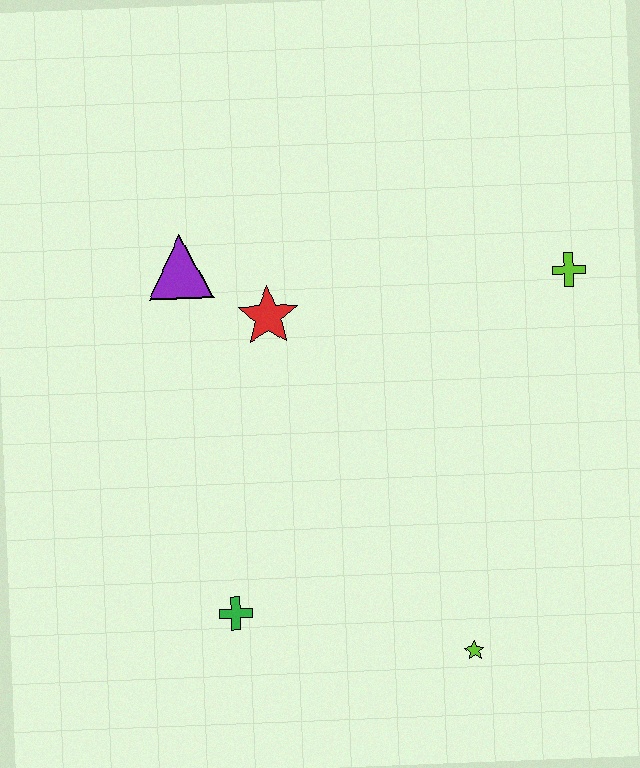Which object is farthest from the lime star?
The purple triangle is farthest from the lime star.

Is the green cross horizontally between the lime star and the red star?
No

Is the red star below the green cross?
No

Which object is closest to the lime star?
The green cross is closest to the lime star.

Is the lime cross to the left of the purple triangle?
No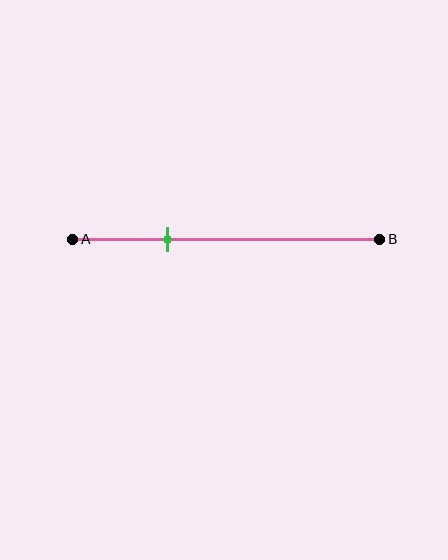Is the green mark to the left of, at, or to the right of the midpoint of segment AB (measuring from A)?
The green mark is to the left of the midpoint of segment AB.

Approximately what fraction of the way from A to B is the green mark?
The green mark is approximately 30% of the way from A to B.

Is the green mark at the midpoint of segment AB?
No, the mark is at about 30% from A, not at the 50% midpoint.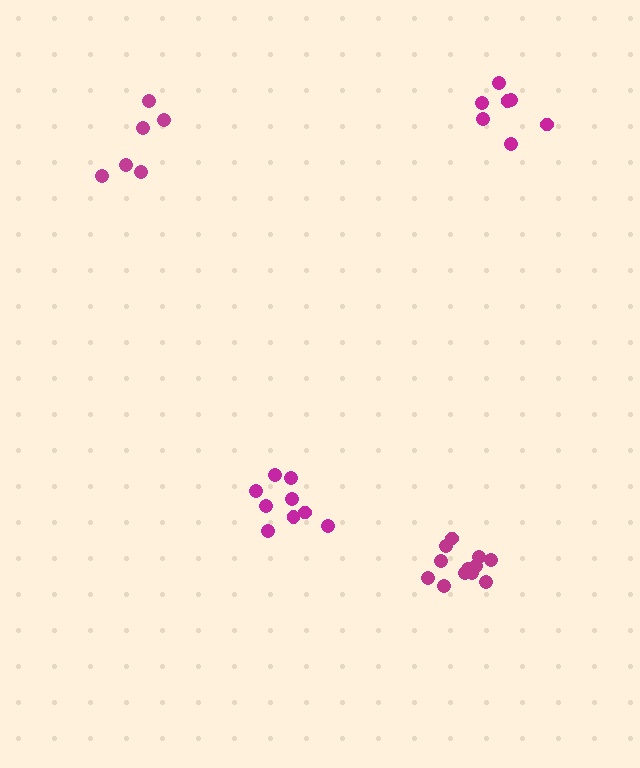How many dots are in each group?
Group 1: 6 dots, Group 2: 12 dots, Group 3: 7 dots, Group 4: 9 dots (34 total).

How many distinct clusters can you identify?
There are 4 distinct clusters.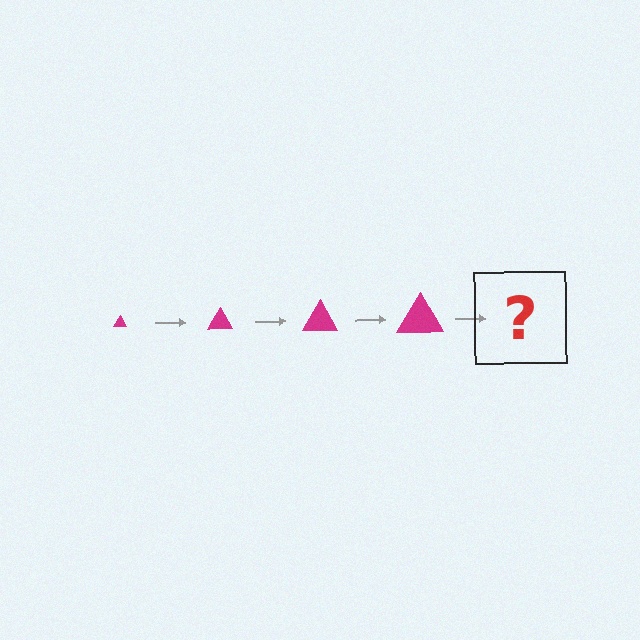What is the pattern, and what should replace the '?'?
The pattern is that the triangle gets progressively larger each step. The '?' should be a magenta triangle, larger than the previous one.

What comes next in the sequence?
The next element should be a magenta triangle, larger than the previous one.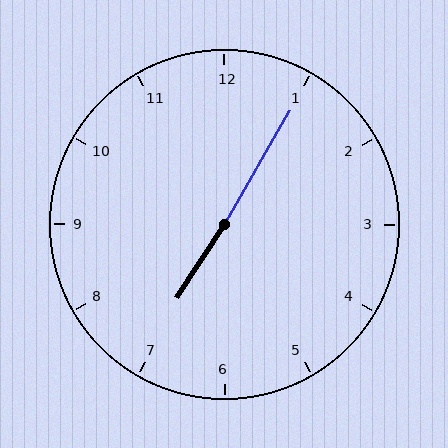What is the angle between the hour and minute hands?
Approximately 178 degrees.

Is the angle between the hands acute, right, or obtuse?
It is obtuse.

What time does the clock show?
7:05.